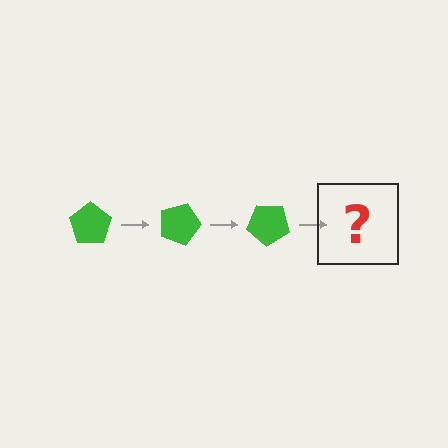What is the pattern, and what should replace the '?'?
The pattern is that the pentagon rotates 20 degrees each step. The '?' should be a green pentagon rotated 60 degrees.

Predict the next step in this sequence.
The next step is a green pentagon rotated 60 degrees.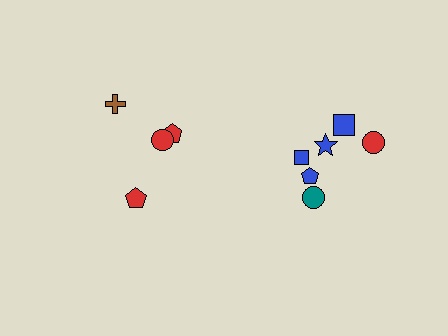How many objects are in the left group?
There are 4 objects.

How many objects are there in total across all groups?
There are 10 objects.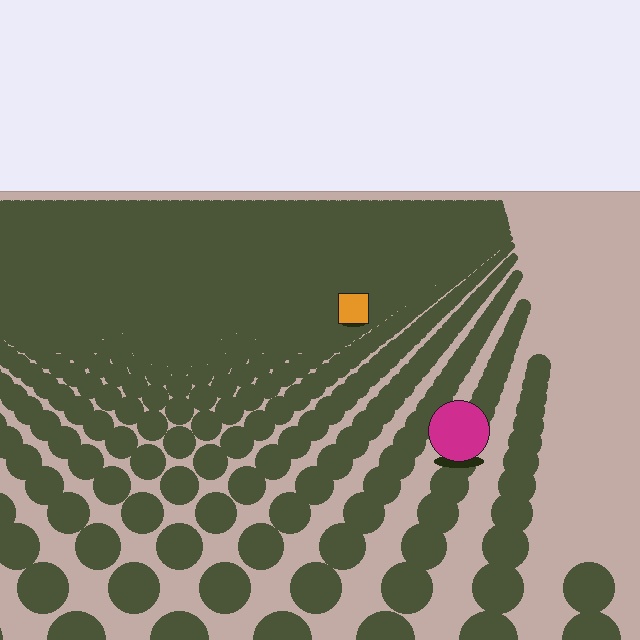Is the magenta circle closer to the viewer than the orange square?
Yes. The magenta circle is closer — you can tell from the texture gradient: the ground texture is coarser near it.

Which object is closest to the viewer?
The magenta circle is closest. The texture marks near it are larger and more spread out.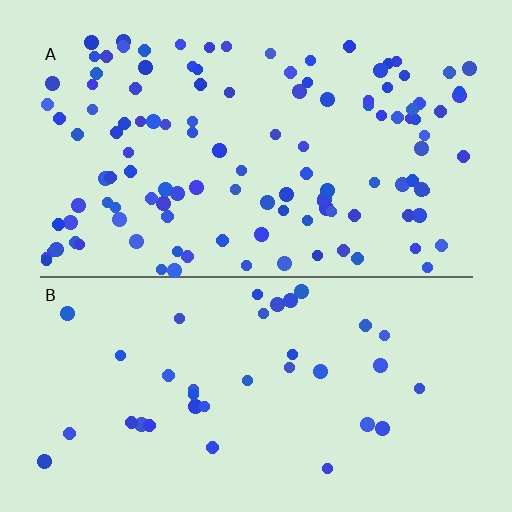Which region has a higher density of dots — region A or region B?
A (the top).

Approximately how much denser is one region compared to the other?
Approximately 3.2× — region A over region B.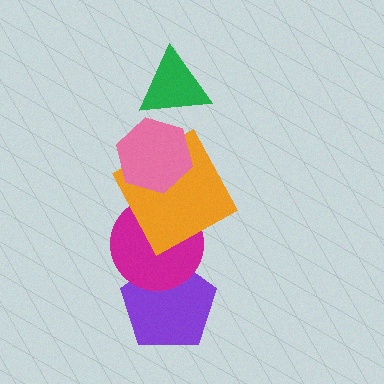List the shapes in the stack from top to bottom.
From top to bottom: the green triangle, the pink hexagon, the orange square, the magenta circle, the purple pentagon.